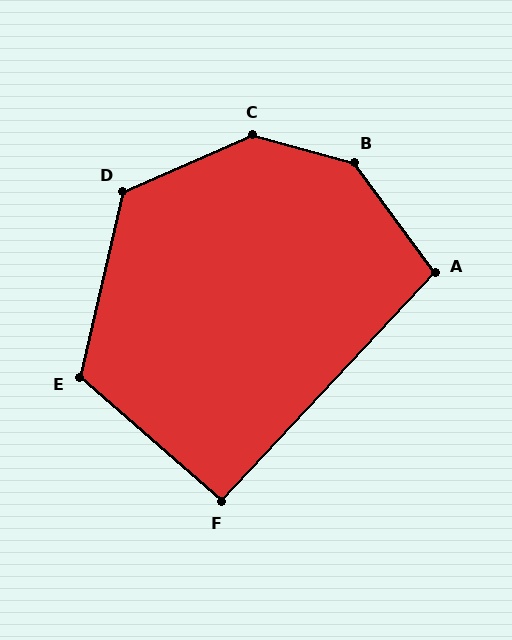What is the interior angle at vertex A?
Approximately 101 degrees (obtuse).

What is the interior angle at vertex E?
Approximately 119 degrees (obtuse).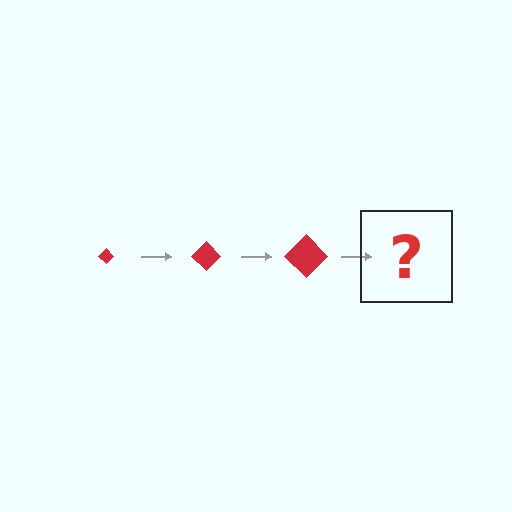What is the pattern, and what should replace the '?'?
The pattern is that the diamond gets progressively larger each step. The '?' should be a red diamond, larger than the previous one.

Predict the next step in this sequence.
The next step is a red diamond, larger than the previous one.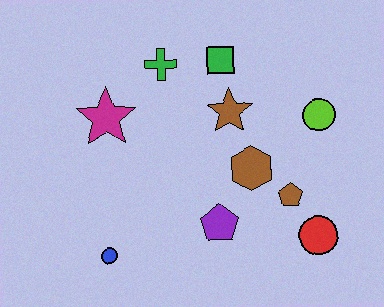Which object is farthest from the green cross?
The red circle is farthest from the green cross.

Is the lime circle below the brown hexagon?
No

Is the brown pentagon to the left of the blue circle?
No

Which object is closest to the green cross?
The green square is closest to the green cross.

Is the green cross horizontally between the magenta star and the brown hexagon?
Yes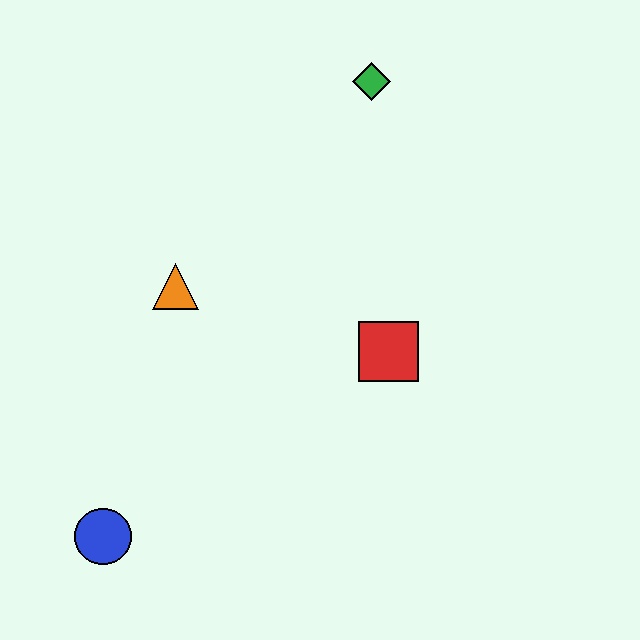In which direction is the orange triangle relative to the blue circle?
The orange triangle is above the blue circle.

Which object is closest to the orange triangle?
The red square is closest to the orange triangle.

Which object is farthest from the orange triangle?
The green diamond is farthest from the orange triangle.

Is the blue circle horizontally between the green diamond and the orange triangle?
No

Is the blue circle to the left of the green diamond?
Yes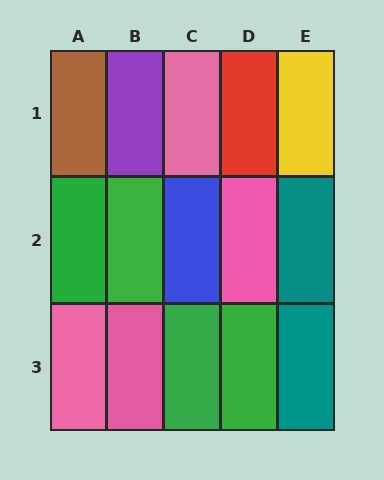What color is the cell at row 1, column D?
Red.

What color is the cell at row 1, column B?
Purple.